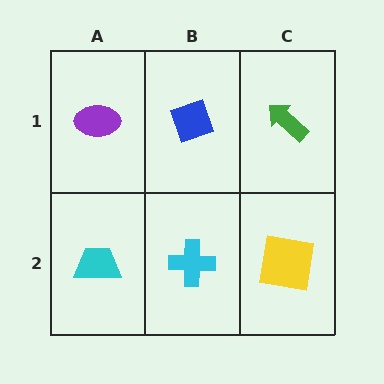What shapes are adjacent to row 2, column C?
A green arrow (row 1, column C), a cyan cross (row 2, column B).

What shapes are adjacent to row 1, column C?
A yellow square (row 2, column C), a blue diamond (row 1, column B).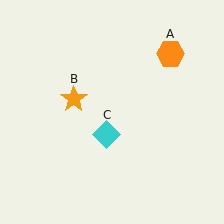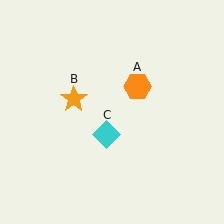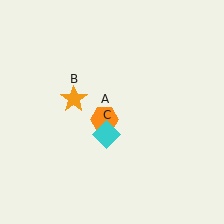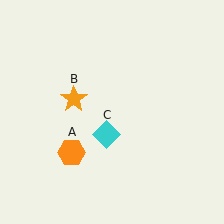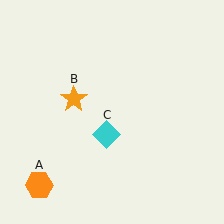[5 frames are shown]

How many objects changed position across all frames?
1 object changed position: orange hexagon (object A).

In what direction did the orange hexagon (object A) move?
The orange hexagon (object A) moved down and to the left.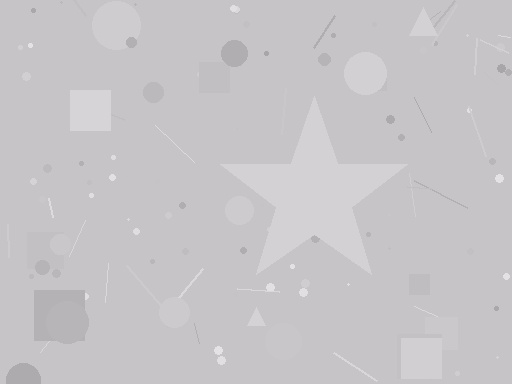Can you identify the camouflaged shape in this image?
The camouflaged shape is a star.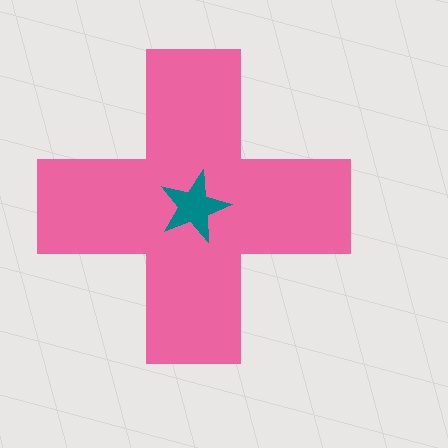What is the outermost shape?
The pink cross.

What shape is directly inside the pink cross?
The teal star.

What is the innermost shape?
The teal star.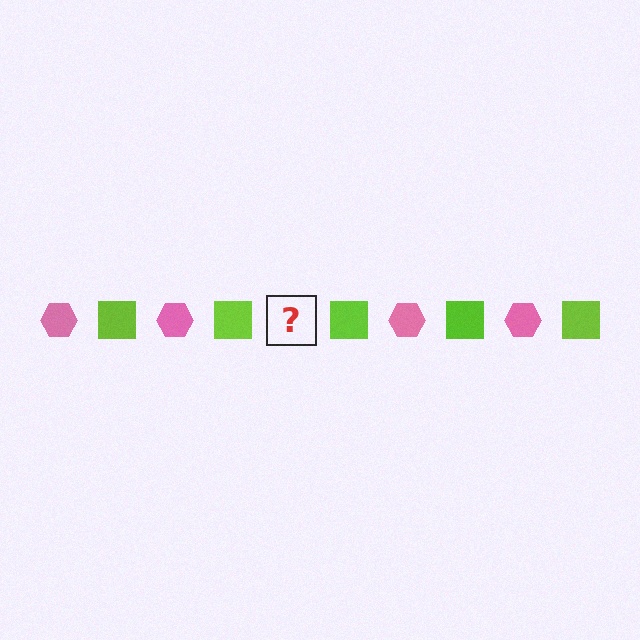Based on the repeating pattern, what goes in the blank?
The blank should be a pink hexagon.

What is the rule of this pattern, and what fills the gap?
The rule is that the pattern alternates between pink hexagon and lime square. The gap should be filled with a pink hexagon.